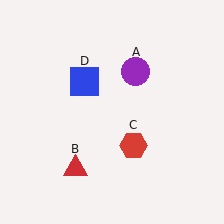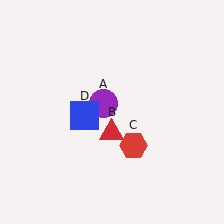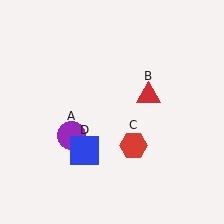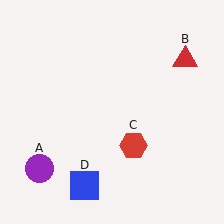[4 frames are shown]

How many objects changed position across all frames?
3 objects changed position: purple circle (object A), red triangle (object B), blue square (object D).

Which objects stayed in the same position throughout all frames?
Red hexagon (object C) remained stationary.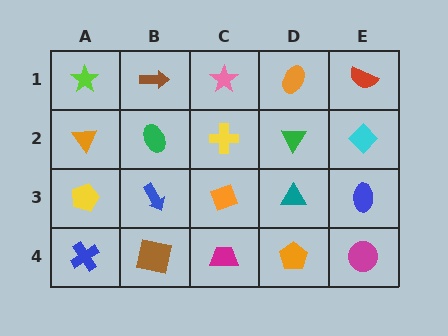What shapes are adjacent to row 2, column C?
A pink star (row 1, column C), an orange diamond (row 3, column C), a green ellipse (row 2, column B), a green triangle (row 2, column D).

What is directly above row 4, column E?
A blue ellipse.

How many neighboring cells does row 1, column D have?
3.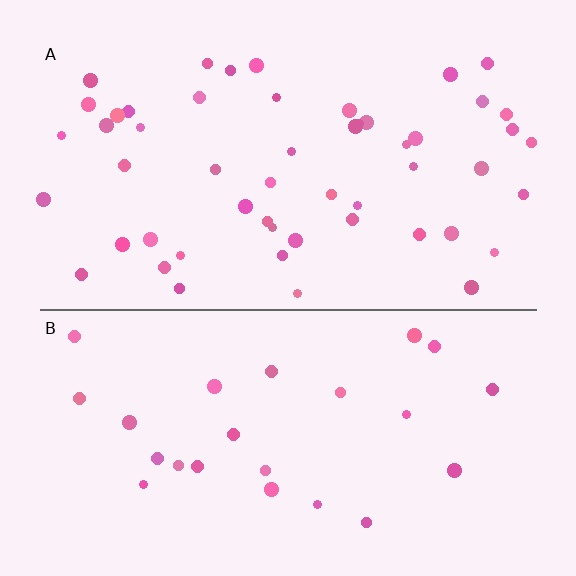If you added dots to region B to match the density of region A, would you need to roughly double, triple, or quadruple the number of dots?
Approximately double.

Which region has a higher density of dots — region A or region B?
A (the top).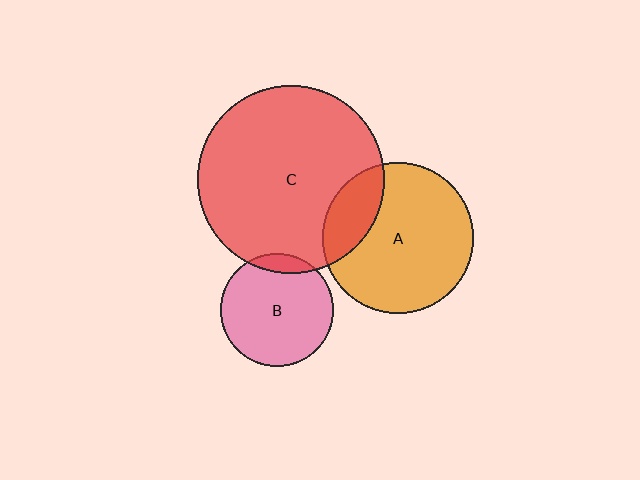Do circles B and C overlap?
Yes.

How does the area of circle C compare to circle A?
Approximately 1.6 times.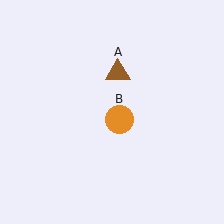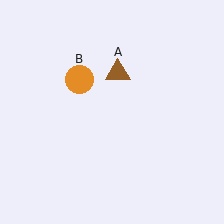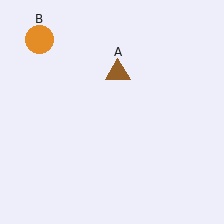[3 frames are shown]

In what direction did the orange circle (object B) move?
The orange circle (object B) moved up and to the left.